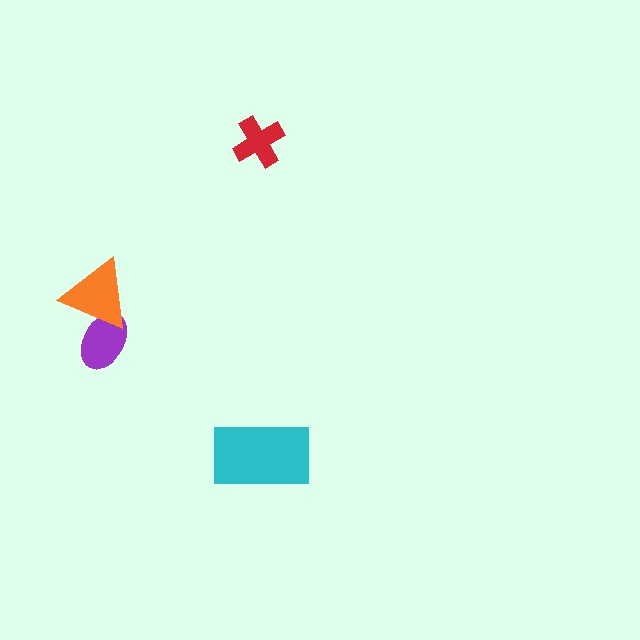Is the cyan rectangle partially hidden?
No, no other shape covers it.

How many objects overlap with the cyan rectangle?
0 objects overlap with the cyan rectangle.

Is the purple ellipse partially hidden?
Yes, it is partially covered by another shape.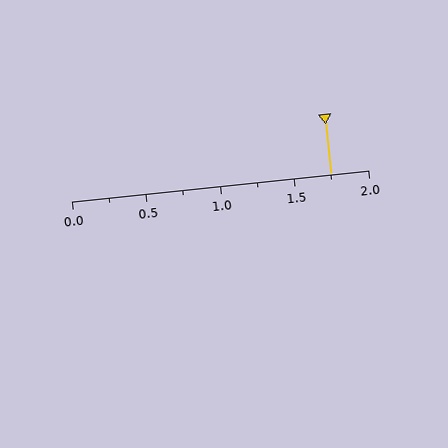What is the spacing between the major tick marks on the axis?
The major ticks are spaced 0.5 apart.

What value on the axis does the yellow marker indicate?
The marker indicates approximately 1.75.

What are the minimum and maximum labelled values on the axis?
The axis runs from 0.0 to 2.0.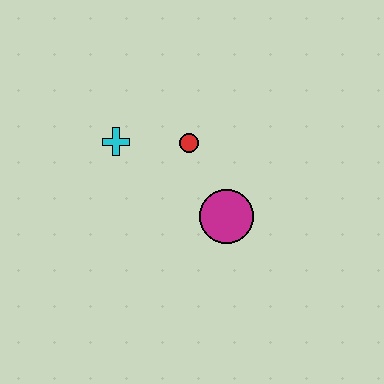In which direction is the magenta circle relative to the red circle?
The magenta circle is below the red circle.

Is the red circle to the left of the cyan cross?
No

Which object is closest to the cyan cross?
The red circle is closest to the cyan cross.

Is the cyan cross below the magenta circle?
No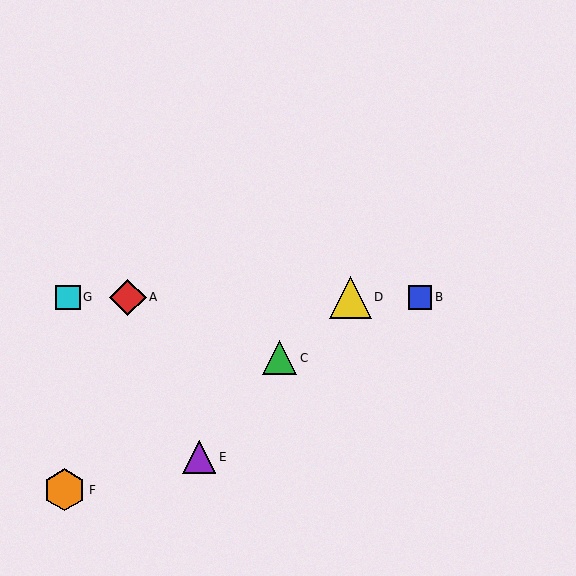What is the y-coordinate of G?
Object G is at y≈297.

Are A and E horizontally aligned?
No, A is at y≈297 and E is at y≈457.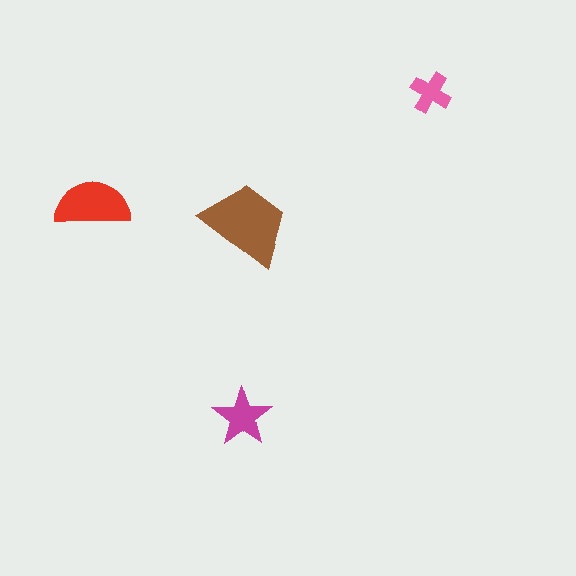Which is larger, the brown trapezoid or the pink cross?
The brown trapezoid.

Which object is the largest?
The brown trapezoid.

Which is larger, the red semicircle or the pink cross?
The red semicircle.